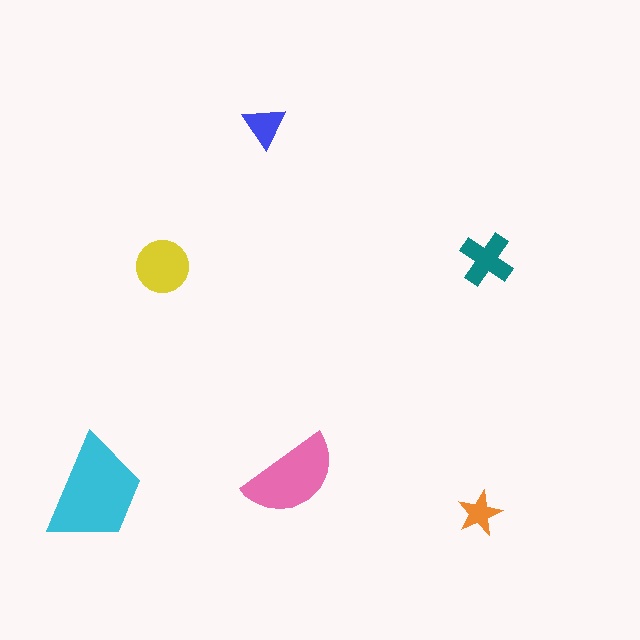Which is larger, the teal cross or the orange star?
The teal cross.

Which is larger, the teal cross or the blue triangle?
The teal cross.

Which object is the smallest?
The orange star.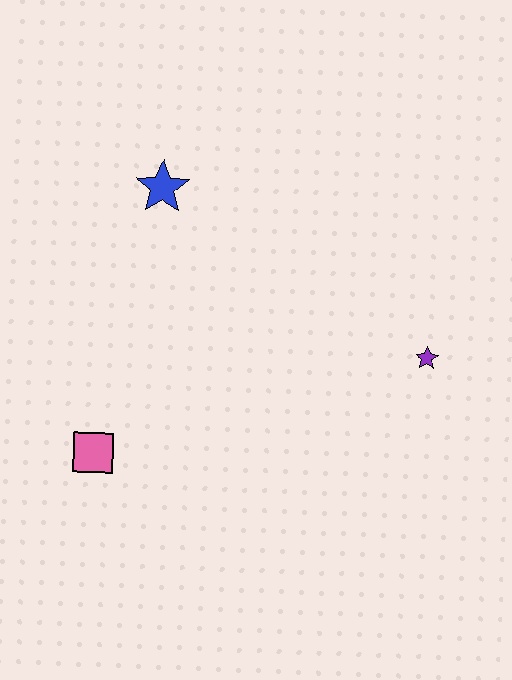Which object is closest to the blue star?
The pink square is closest to the blue star.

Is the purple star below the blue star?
Yes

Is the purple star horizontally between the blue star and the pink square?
No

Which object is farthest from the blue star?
The purple star is farthest from the blue star.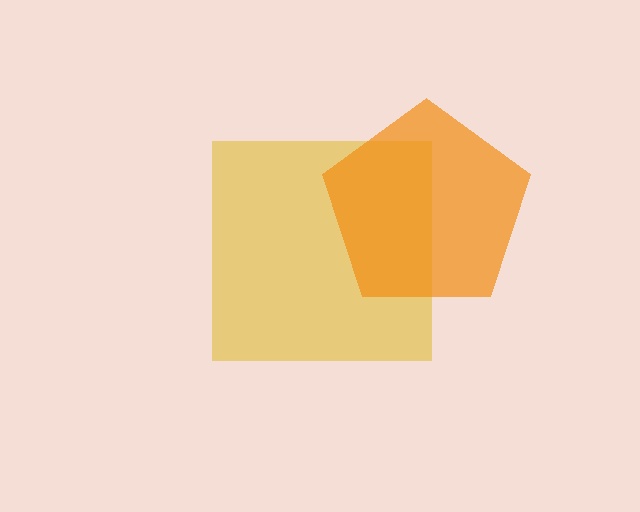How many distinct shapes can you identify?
There are 2 distinct shapes: a yellow square, an orange pentagon.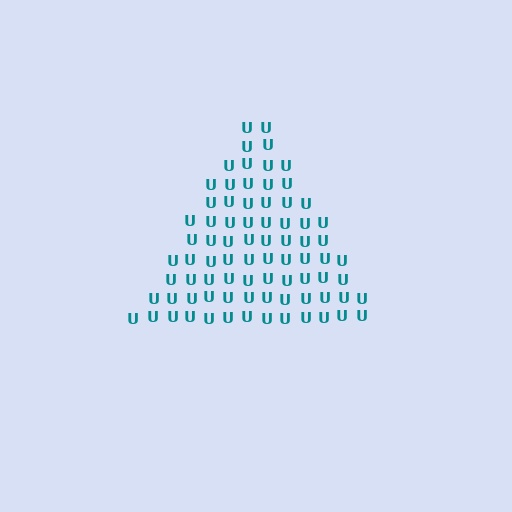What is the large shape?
The large shape is a triangle.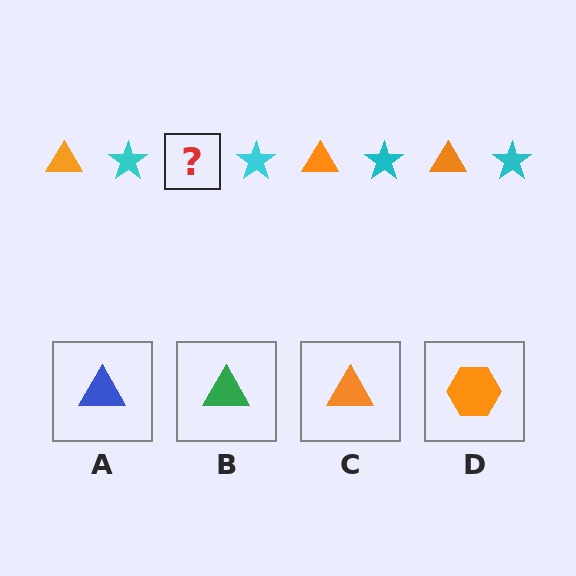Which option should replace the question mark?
Option C.